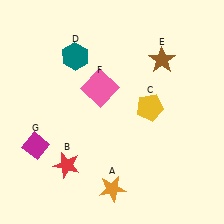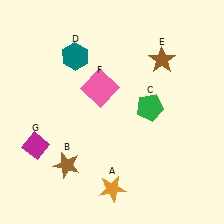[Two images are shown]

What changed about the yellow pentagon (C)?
In Image 1, C is yellow. In Image 2, it changed to green.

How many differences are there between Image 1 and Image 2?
There are 2 differences between the two images.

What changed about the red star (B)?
In Image 1, B is red. In Image 2, it changed to brown.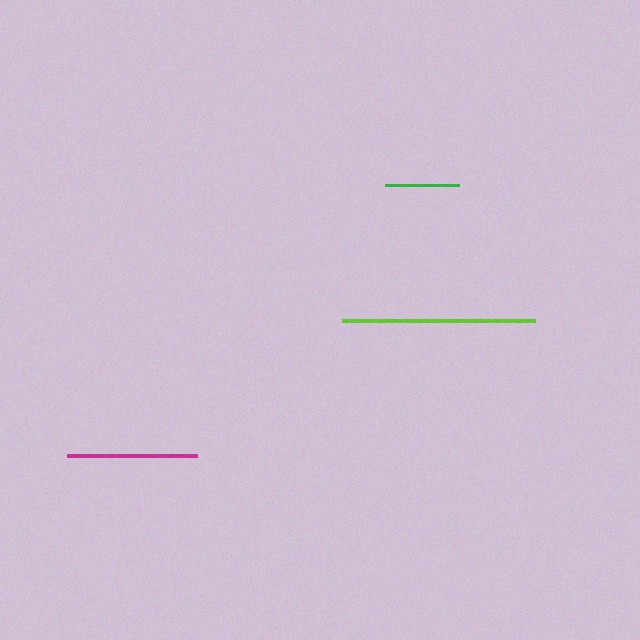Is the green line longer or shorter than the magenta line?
The magenta line is longer than the green line.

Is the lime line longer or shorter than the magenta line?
The lime line is longer than the magenta line.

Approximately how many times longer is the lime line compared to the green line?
The lime line is approximately 2.6 times the length of the green line.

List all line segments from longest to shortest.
From longest to shortest: lime, magenta, green.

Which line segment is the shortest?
The green line is the shortest at approximately 74 pixels.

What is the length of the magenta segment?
The magenta segment is approximately 129 pixels long.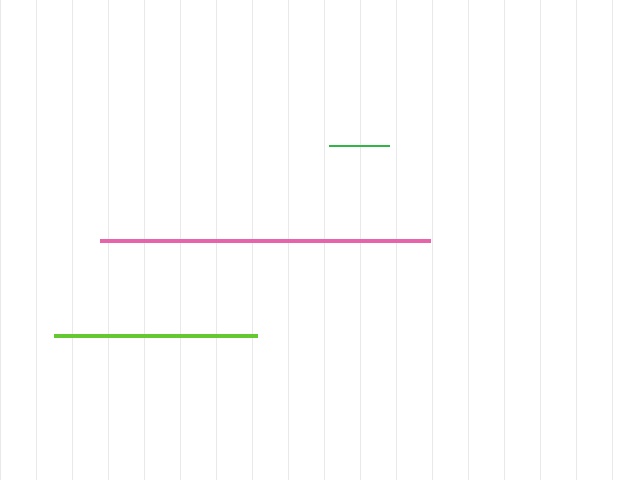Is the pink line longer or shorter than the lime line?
The pink line is longer than the lime line.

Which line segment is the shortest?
The green line is the shortest at approximately 60 pixels.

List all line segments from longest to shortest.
From longest to shortest: pink, lime, green.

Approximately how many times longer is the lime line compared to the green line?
The lime line is approximately 3.4 times the length of the green line.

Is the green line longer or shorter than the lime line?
The lime line is longer than the green line.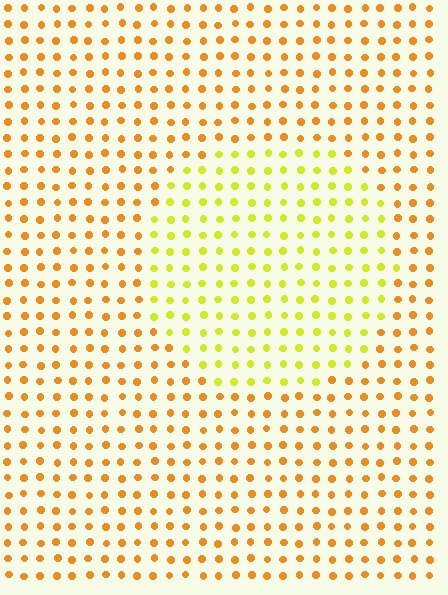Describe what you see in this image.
The image is filled with small orange elements in a uniform arrangement. A circle-shaped region is visible where the elements are tinted to a slightly different hue, forming a subtle color boundary.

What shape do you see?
I see a circle.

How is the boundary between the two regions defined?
The boundary is defined purely by a slight shift in hue (about 36 degrees). Spacing, size, and orientation are identical on both sides.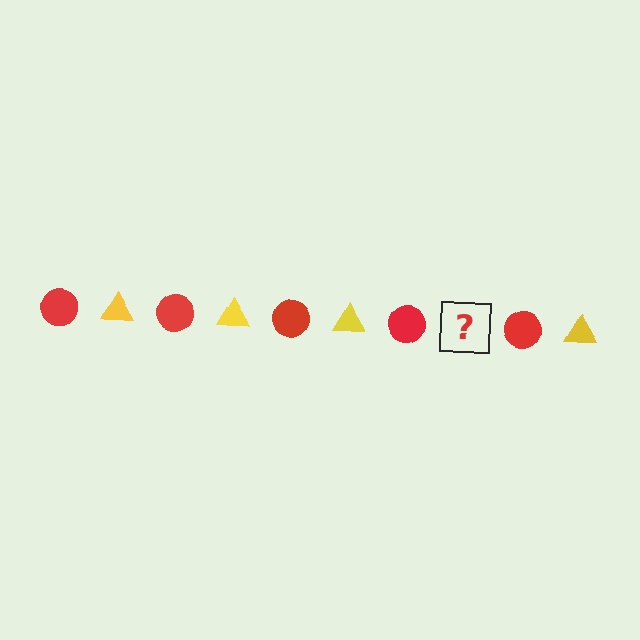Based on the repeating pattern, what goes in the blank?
The blank should be a yellow triangle.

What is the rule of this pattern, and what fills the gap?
The rule is that the pattern alternates between red circle and yellow triangle. The gap should be filled with a yellow triangle.